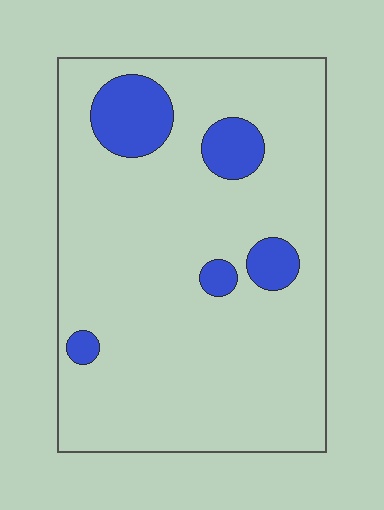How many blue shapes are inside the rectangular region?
5.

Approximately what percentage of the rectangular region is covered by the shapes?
Approximately 10%.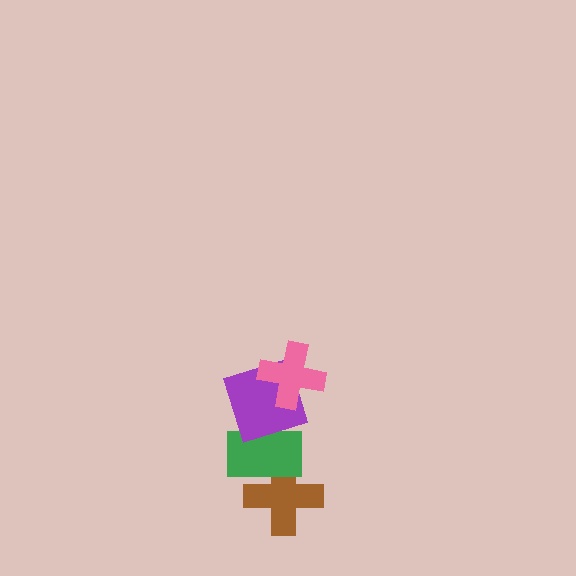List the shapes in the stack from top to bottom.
From top to bottom: the pink cross, the purple square, the green rectangle, the brown cross.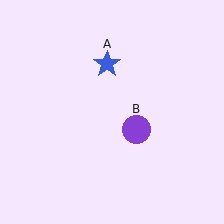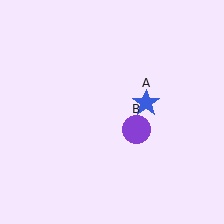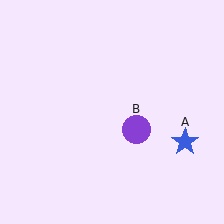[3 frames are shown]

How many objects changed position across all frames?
1 object changed position: blue star (object A).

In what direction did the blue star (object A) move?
The blue star (object A) moved down and to the right.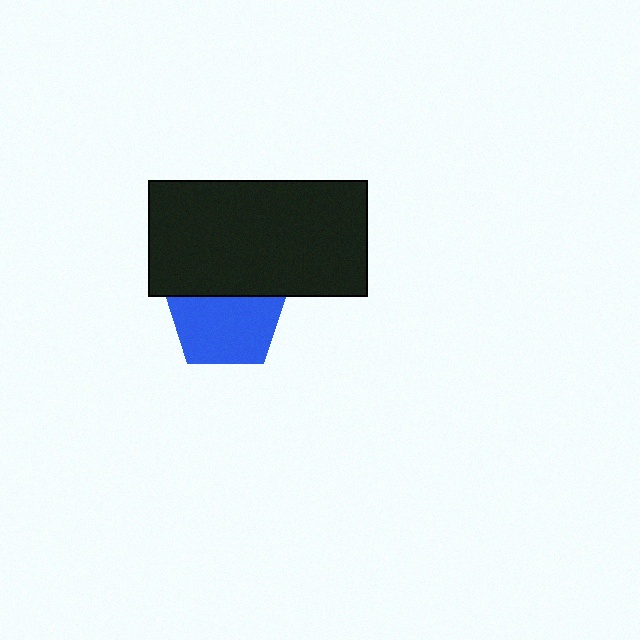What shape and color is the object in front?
The object in front is a black rectangle.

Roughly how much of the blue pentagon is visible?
About half of it is visible (roughly 65%).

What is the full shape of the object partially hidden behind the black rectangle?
The partially hidden object is a blue pentagon.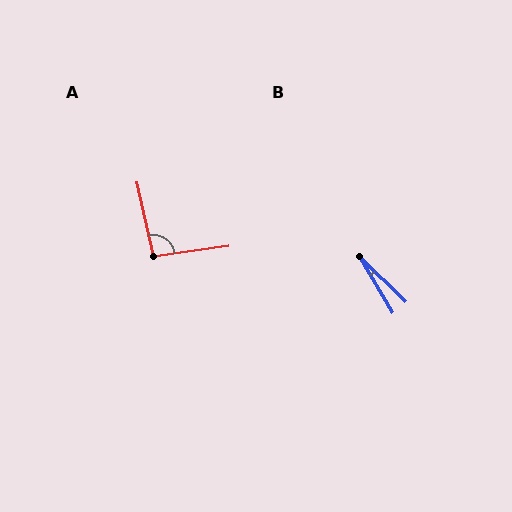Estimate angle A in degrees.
Approximately 94 degrees.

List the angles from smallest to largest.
B (16°), A (94°).